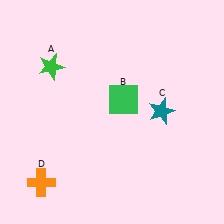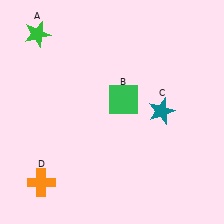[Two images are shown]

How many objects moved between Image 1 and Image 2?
1 object moved between the two images.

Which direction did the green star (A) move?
The green star (A) moved up.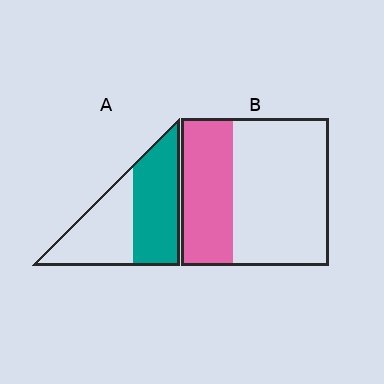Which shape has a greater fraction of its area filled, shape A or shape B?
Shape A.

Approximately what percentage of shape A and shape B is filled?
A is approximately 55% and B is approximately 35%.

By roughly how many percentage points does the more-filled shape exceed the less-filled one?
By roughly 20 percentage points (A over B).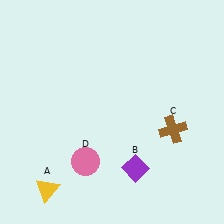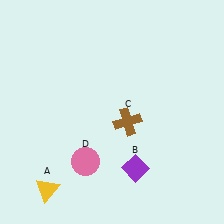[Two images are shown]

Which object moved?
The brown cross (C) moved left.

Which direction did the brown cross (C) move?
The brown cross (C) moved left.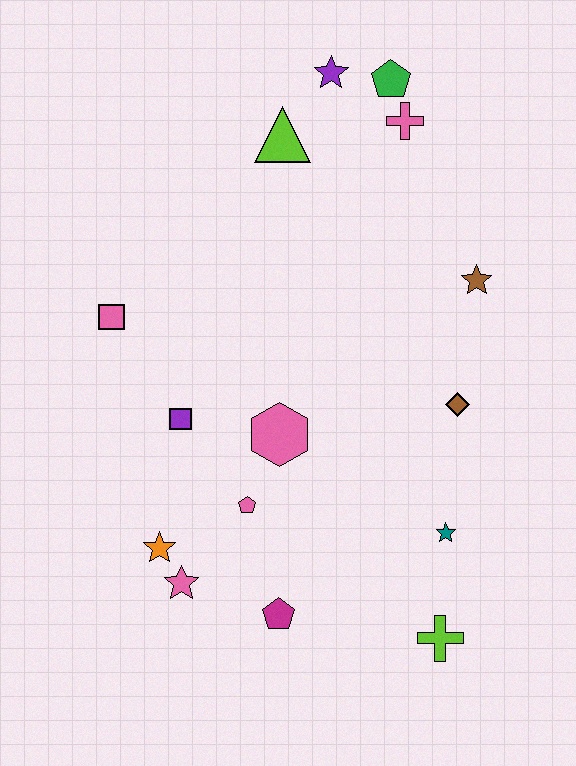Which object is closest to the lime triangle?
The purple star is closest to the lime triangle.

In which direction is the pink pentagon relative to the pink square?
The pink pentagon is below the pink square.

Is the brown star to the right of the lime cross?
Yes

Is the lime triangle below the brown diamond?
No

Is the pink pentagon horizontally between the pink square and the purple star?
Yes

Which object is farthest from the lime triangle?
The lime cross is farthest from the lime triangle.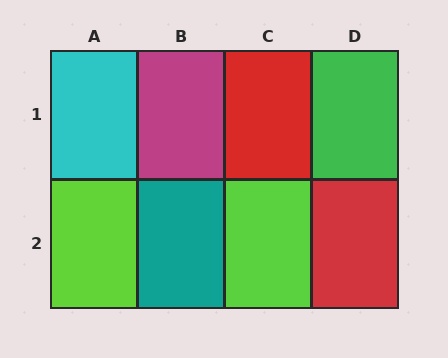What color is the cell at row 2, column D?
Red.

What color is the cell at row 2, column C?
Lime.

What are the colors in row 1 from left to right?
Cyan, magenta, red, green.